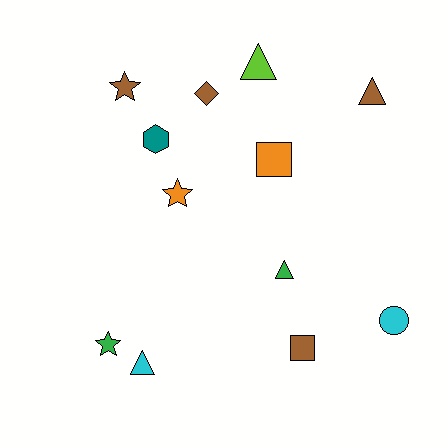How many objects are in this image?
There are 12 objects.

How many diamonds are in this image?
There is 1 diamond.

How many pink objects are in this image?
There are no pink objects.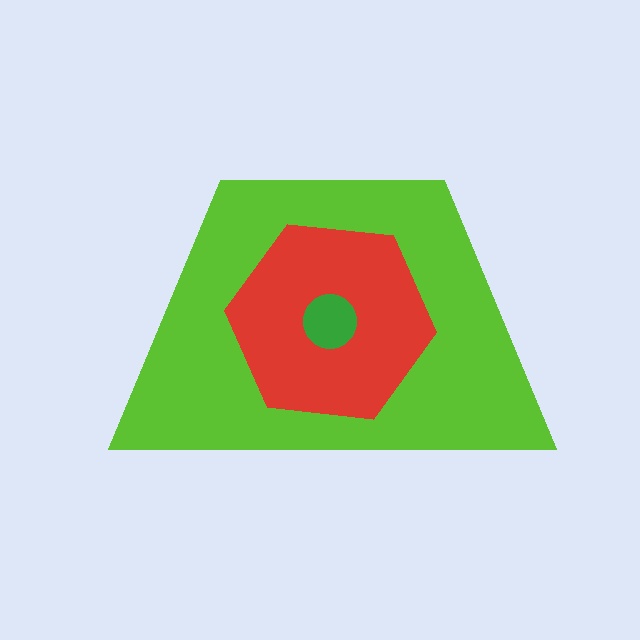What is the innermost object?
The green circle.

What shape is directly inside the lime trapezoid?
The red hexagon.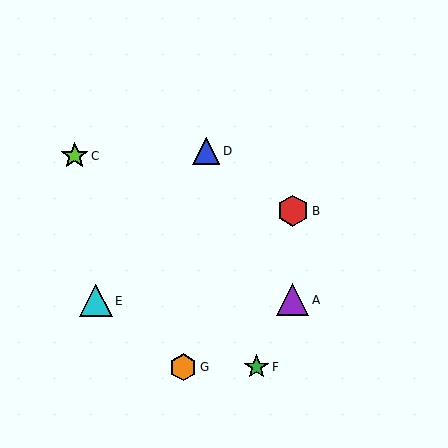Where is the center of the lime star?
The center of the lime star is at (75, 156).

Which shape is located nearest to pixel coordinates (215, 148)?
The blue triangle (labeled D) at (206, 151) is nearest to that location.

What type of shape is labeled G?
Shape G is an orange hexagon.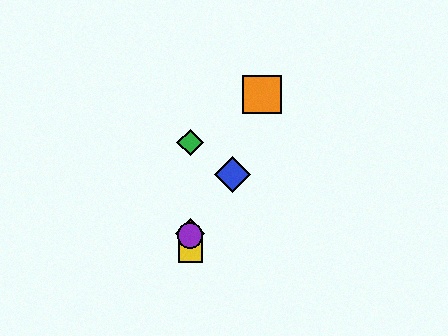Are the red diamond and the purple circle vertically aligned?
Yes, both are at x≈190.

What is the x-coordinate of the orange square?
The orange square is at x≈262.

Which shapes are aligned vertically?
The red diamond, the green diamond, the yellow square, the purple circle are aligned vertically.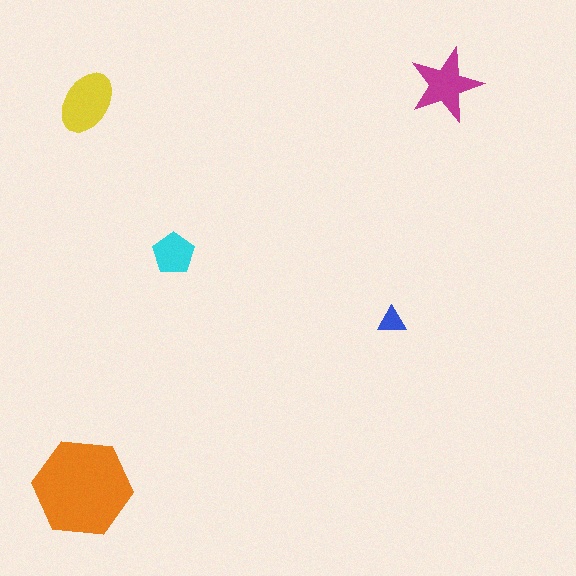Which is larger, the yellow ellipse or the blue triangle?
The yellow ellipse.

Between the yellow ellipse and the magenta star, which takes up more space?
The yellow ellipse.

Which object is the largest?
The orange hexagon.